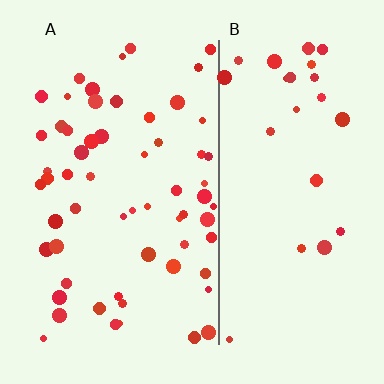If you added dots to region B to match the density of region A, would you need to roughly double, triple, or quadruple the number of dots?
Approximately double.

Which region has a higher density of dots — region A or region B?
A (the left).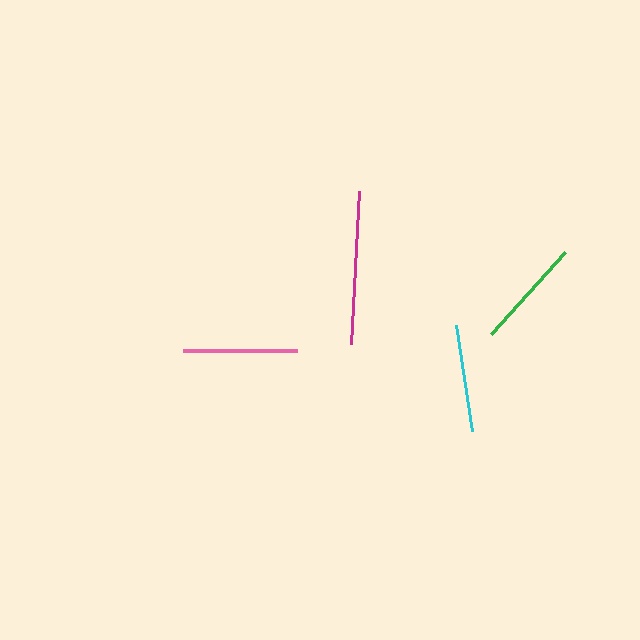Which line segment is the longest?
The magenta line is the longest at approximately 154 pixels.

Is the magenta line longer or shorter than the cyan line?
The magenta line is longer than the cyan line.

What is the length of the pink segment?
The pink segment is approximately 114 pixels long.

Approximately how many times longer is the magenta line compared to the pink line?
The magenta line is approximately 1.4 times the length of the pink line.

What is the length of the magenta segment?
The magenta segment is approximately 154 pixels long.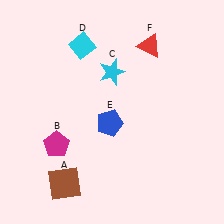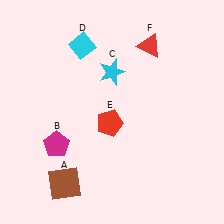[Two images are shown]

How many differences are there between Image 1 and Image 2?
There is 1 difference between the two images.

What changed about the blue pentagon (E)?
In Image 1, E is blue. In Image 2, it changed to red.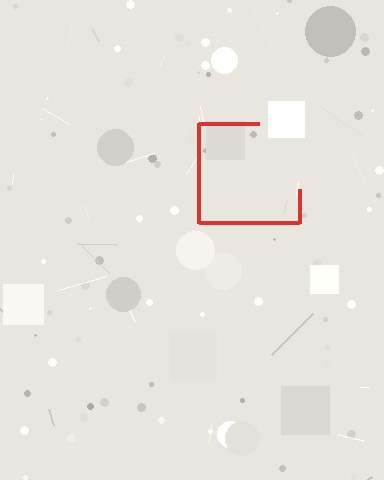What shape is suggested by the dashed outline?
The dashed outline suggests a square.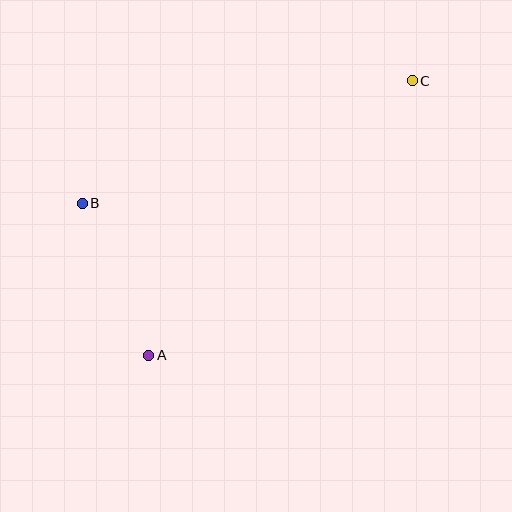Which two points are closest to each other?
Points A and B are closest to each other.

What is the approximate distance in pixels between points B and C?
The distance between B and C is approximately 352 pixels.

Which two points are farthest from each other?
Points A and C are farthest from each other.